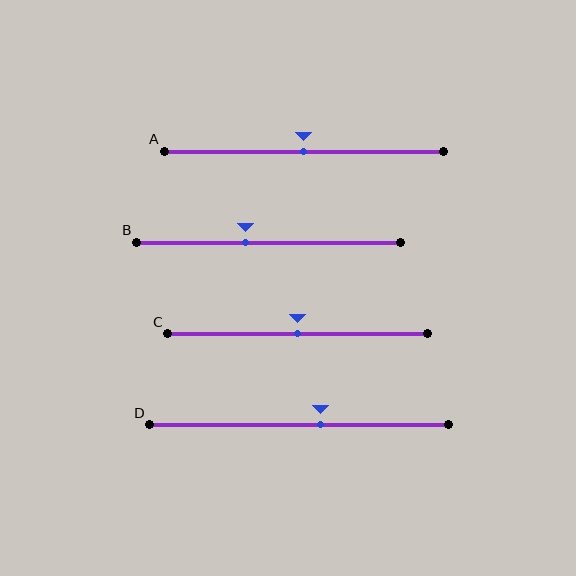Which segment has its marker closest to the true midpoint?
Segment A has its marker closest to the true midpoint.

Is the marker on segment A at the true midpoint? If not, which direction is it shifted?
Yes, the marker on segment A is at the true midpoint.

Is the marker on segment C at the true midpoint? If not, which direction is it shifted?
Yes, the marker on segment C is at the true midpoint.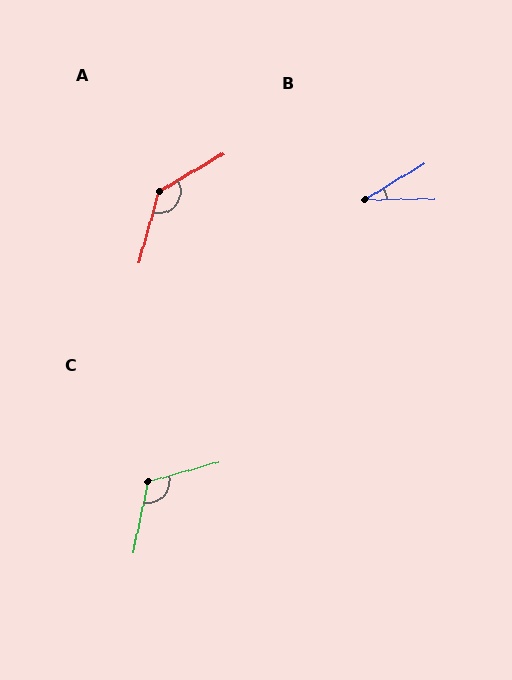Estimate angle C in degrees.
Approximately 118 degrees.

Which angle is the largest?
A, at approximately 136 degrees.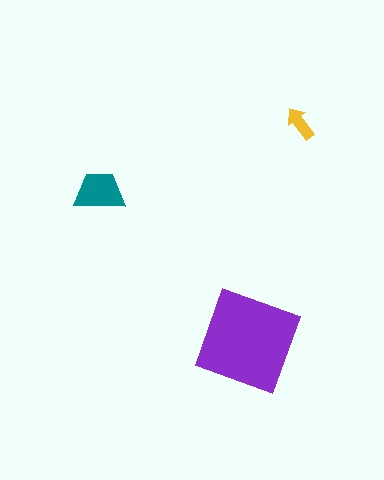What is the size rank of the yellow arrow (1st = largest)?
3rd.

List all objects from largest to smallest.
The purple diamond, the teal trapezoid, the yellow arrow.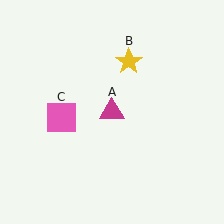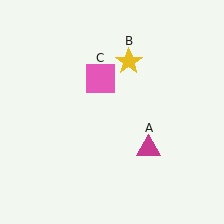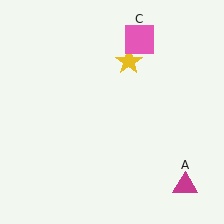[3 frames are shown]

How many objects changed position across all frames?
2 objects changed position: magenta triangle (object A), pink square (object C).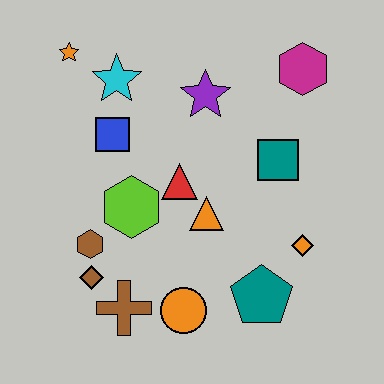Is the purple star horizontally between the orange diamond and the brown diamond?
Yes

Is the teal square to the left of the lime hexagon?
No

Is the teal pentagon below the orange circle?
No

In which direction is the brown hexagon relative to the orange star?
The brown hexagon is below the orange star.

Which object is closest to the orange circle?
The brown cross is closest to the orange circle.